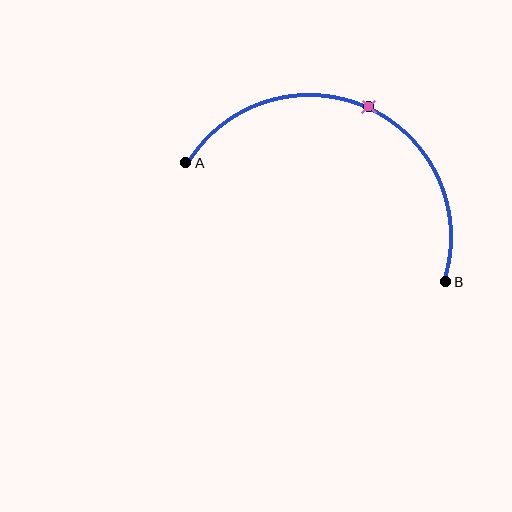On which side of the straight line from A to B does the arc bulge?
The arc bulges above the straight line connecting A and B.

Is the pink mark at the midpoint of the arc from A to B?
Yes. The pink mark lies on the arc at equal arc-length from both A and B — it is the arc midpoint.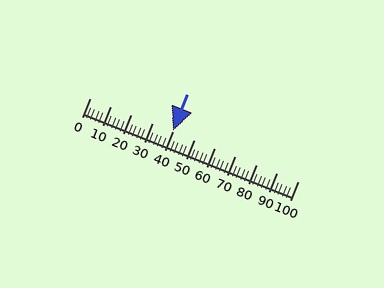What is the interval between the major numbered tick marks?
The major tick marks are spaced 10 units apart.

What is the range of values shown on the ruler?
The ruler shows values from 0 to 100.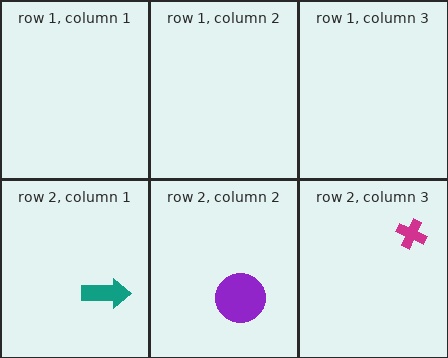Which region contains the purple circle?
The row 2, column 2 region.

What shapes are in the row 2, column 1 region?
The teal arrow.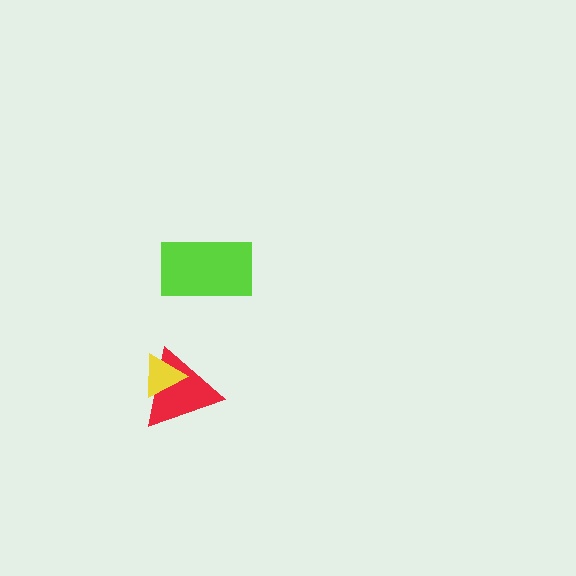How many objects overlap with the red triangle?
1 object overlaps with the red triangle.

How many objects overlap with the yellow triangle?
1 object overlaps with the yellow triangle.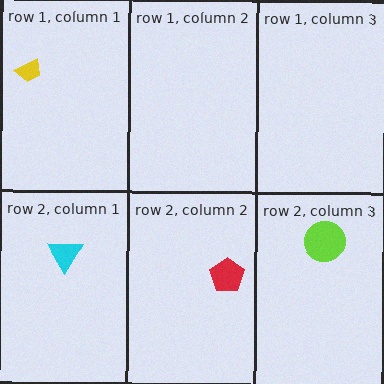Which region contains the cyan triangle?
The row 2, column 1 region.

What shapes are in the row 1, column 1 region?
The yellow trapezoid.